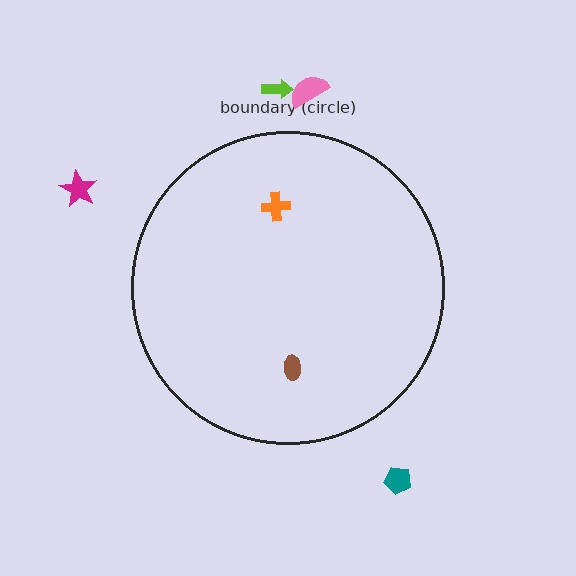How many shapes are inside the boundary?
2 inside, 4 outside.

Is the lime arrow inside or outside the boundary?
Outside.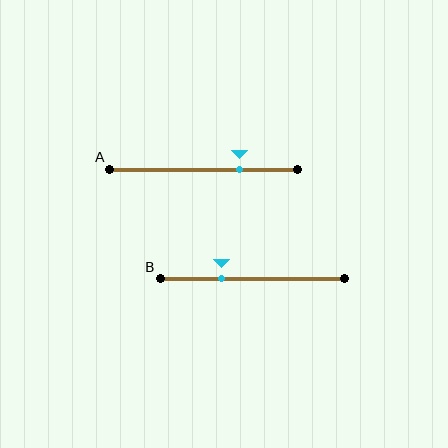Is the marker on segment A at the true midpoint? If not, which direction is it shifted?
No, the marker on segment A is shifted to the right by about 19% of the segment length.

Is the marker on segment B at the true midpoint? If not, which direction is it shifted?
No, the marker on segment B is shifted to the left by about 17% of the segment length.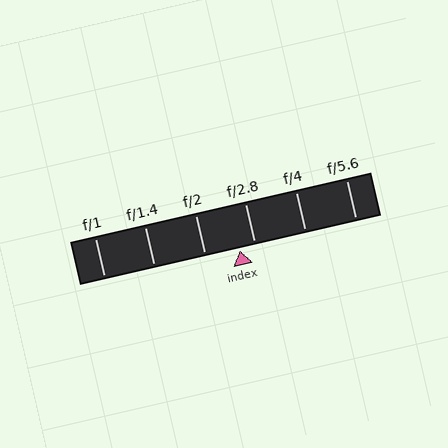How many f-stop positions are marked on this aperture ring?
There are 6 f-stop positions marked.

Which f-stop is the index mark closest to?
The index mark is closest to f/2.8.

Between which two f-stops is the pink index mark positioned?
The index mark is between f/2 and f/2.8.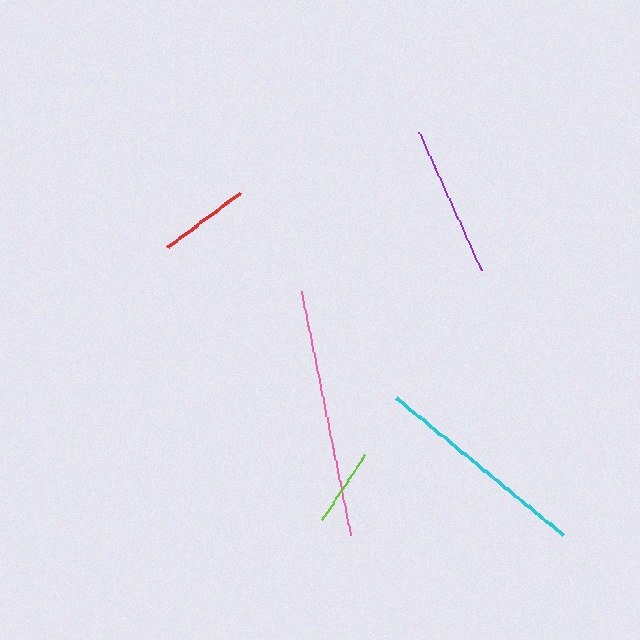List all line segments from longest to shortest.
From longest to shortest: pink, cyan, purple, red, lime.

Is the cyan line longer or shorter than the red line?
The cyan line is longer than the red line.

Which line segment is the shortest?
The lime line is the shortest at approximately 78 pixels.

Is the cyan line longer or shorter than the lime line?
The cyan line is longer than the lime line.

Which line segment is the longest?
The pink line is the longest at approximately 250 pixels.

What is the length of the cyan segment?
The cyan segment is approximately 217 pixels long.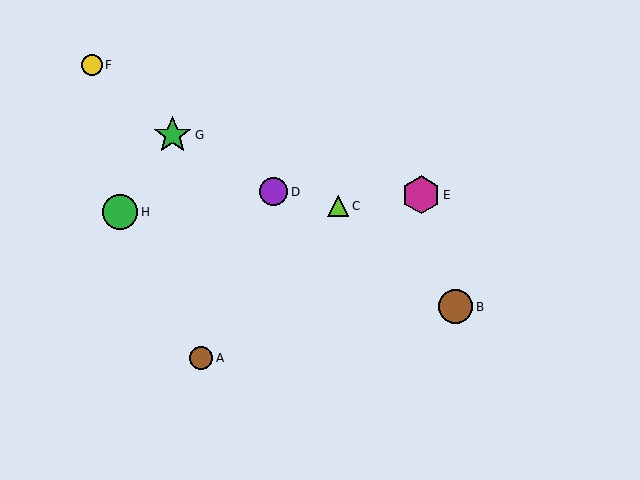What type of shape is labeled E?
Shape E is a magenta hexagon.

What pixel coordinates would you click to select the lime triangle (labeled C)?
Click at (338, 206) to select the lime triangle C.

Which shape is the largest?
The magenta hexagon (labeled E) is the largest.